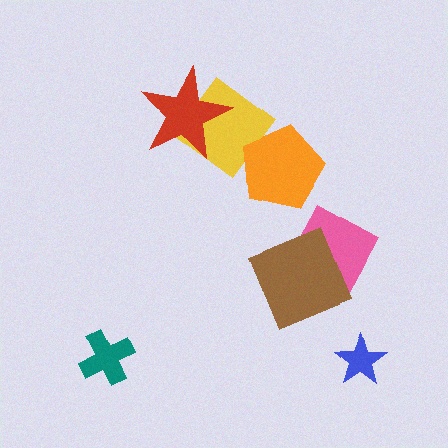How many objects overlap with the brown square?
1 object overlaps with the brown square.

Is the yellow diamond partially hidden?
Yes, it is partially covered by another shape.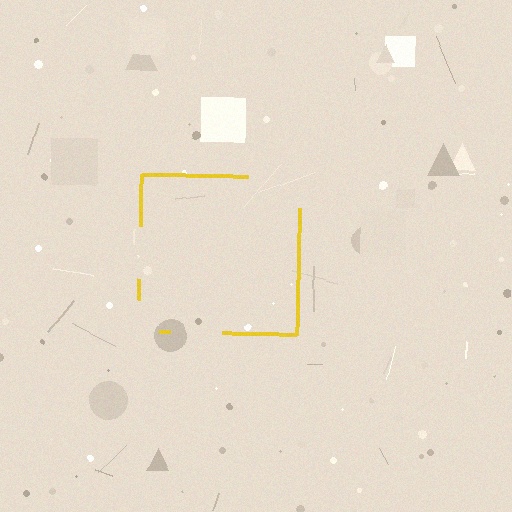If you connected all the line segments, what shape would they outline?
They would outline a square.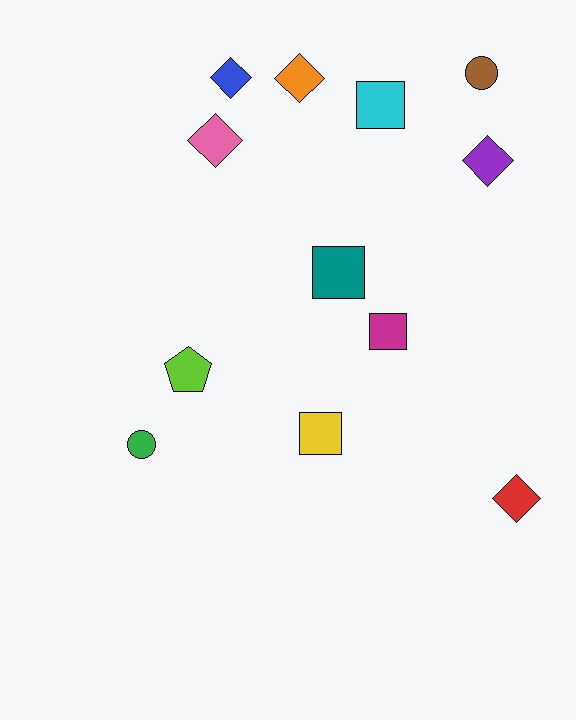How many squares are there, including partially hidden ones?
There are 4 squares.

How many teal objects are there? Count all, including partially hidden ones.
There is 1 teal object.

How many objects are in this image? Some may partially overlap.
There are 12 objects.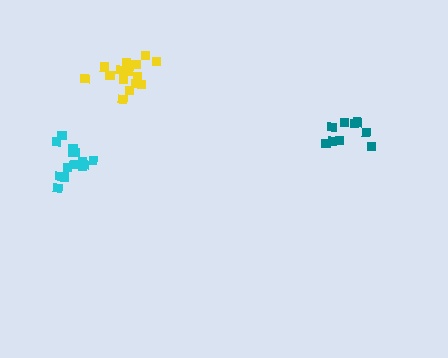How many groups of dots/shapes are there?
There are 3 groups.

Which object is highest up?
The yellow cluster is topmost.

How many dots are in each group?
Group 1: 14 dots, Group 2: 9 dots, Group 3: 15 dots (38 total).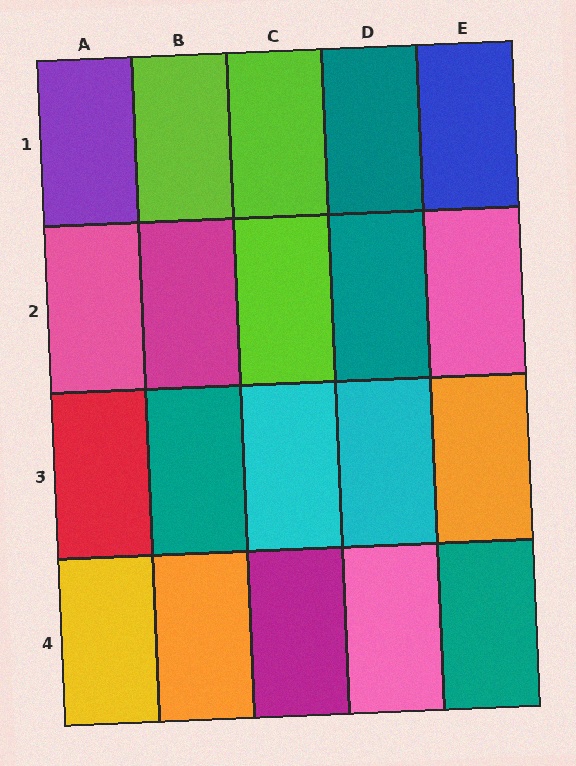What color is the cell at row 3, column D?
Cyan.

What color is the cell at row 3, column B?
Teal.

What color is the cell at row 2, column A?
Pink.